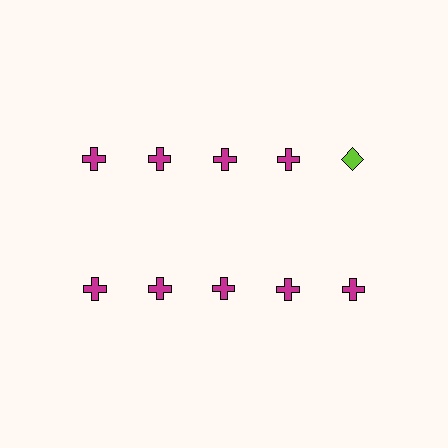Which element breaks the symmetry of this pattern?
The lime diamond in the top row, rightmost column breaks the symmetry. All other shapes are magenta crosses.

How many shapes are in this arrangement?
There are 10 shapes arranged in a grid pattern.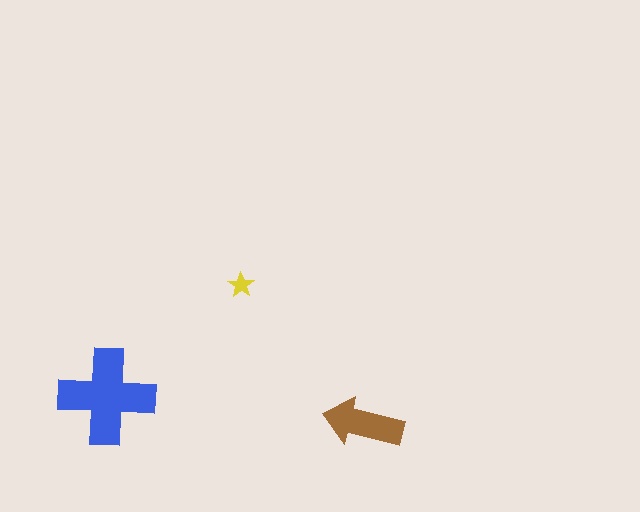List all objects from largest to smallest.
The blue cross, the brown arrow, the yellow star.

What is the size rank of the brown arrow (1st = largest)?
2nd.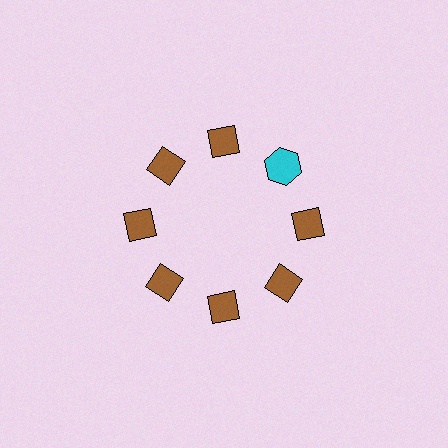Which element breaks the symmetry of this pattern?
The cyan hexagon at roughly the 2 o'clock position breaks the symmetry. All other shapes are brown diamonds.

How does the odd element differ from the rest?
It differs in both color (cyan instead of brown) and shape (hexagon instead of diamond).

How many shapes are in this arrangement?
There are 8 shapes arranged in a ring pattern.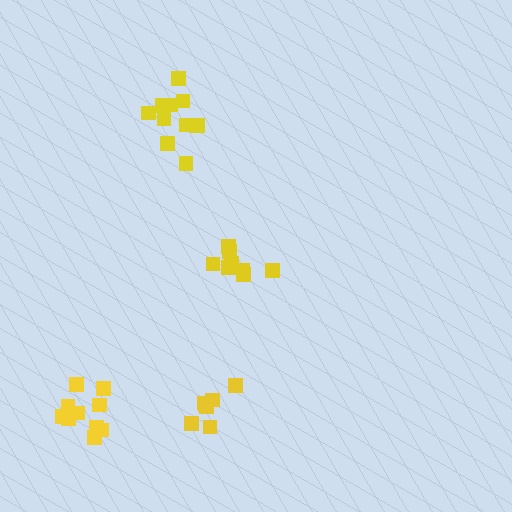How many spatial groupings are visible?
There are 4 spatial groupings.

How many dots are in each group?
Group 1: 7 dots, Group 2: 10 dots, Group 3: 8 dots, Group 4: 10 dots (35 total).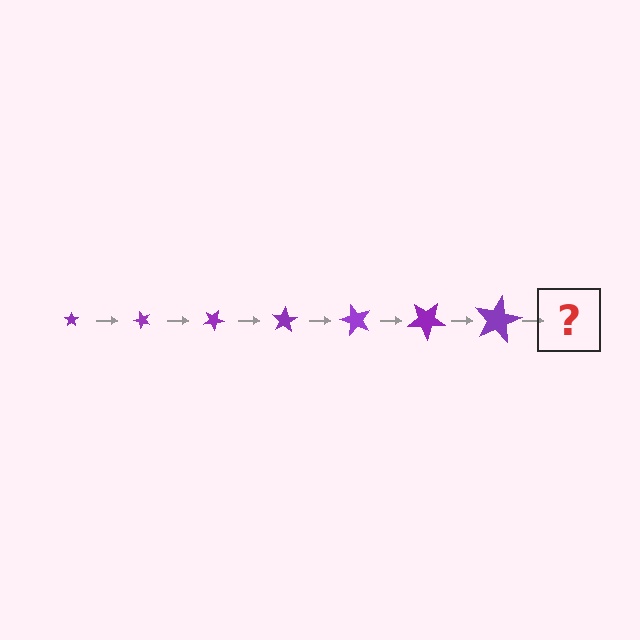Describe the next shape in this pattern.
It should be a star, larger than the previous one and rotated 350 degrees from the start.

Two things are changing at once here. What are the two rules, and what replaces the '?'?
The two rules are that the star grows larger each step and it rotates 50 degrees each step. The '?' should be a star, larger than the previous one and rotated 350 degrees from the start.